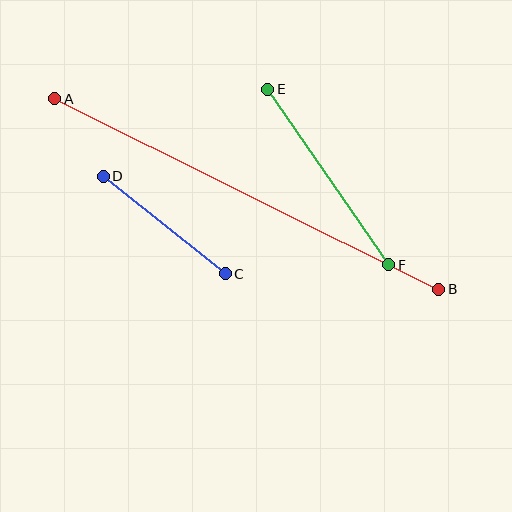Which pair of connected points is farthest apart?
Points A and B are farthest apart.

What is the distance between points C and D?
The distance is approximately 157 pixels.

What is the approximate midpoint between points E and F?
The midpoint is at approximately (328, 177) pixels.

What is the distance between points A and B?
The distance is approximately 428 pixels.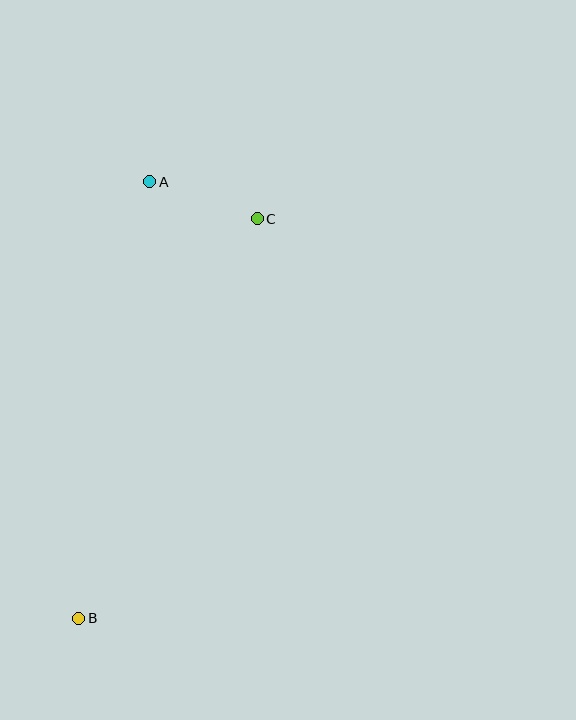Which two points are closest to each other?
Points A and C are closest to each other.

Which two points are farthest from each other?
Points A and B are farthest from each other.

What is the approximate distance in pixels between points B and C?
The distance between B and C is approximately 438 pixels.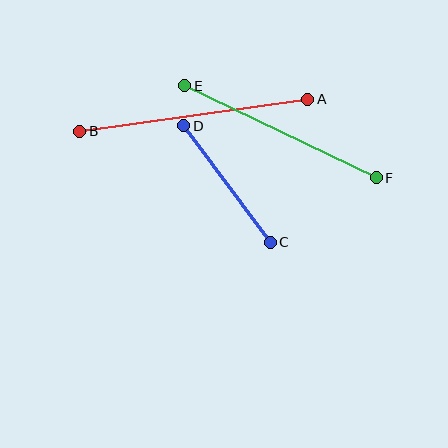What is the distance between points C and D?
The distance is approximately 145 pixels.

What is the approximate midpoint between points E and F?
The midpoint is at approximately (281, 132) pixels.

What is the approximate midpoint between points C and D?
The midpoint is at approximately (227, 184) pixels.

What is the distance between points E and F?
The distance is approximately 213 pixels.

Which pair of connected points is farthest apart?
Points A and B are farthest apart.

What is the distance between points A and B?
The distance is approximately 230 pixels.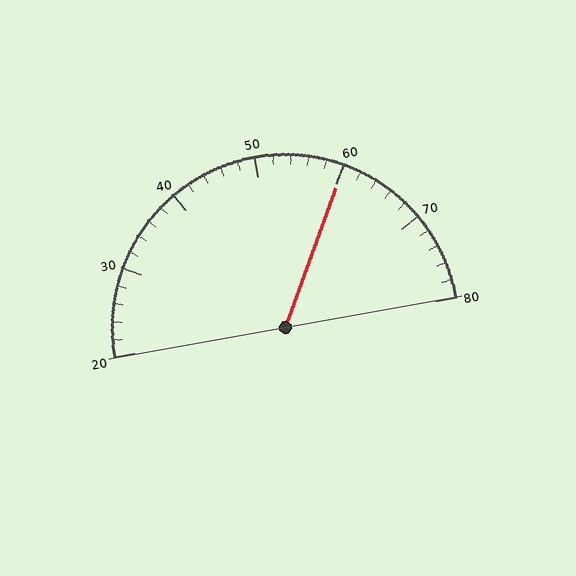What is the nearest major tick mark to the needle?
The nearest major tick mark is 60.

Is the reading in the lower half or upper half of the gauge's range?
The reading is in the upper half of the range (20 to 80).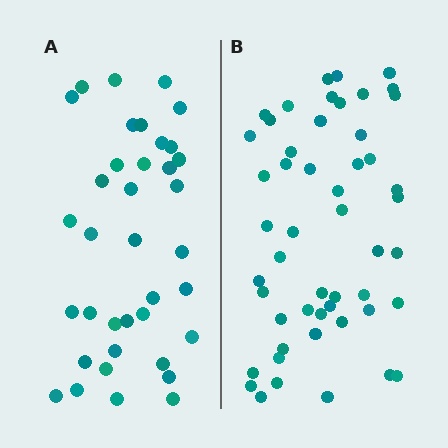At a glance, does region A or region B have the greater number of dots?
Region B (the right region) has more dots.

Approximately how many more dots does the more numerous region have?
Region B has approximately 15 more dots than region A.